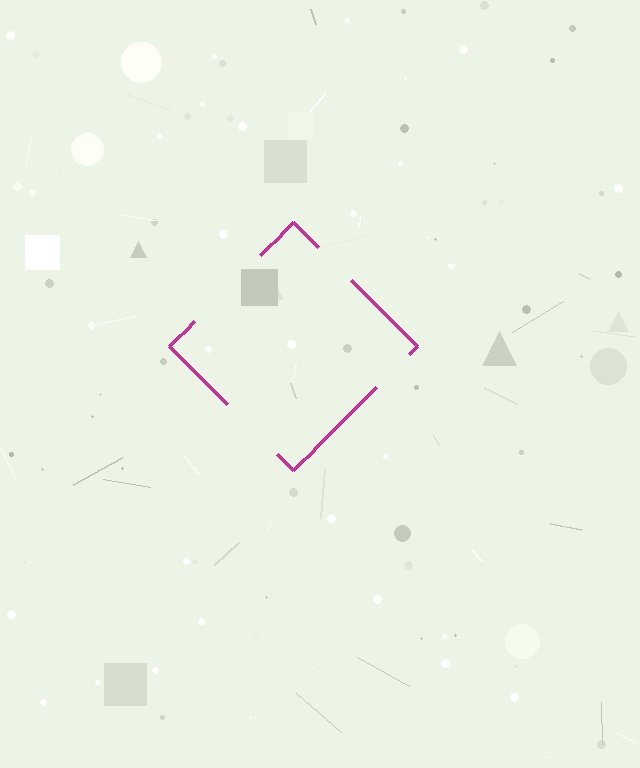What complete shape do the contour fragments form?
The contour fragments form a diamond.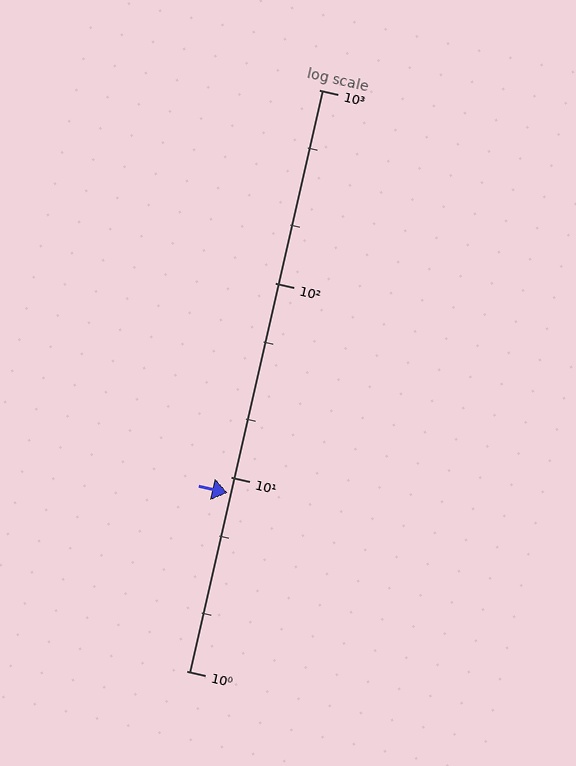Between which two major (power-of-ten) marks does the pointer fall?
The pointer is between 1 and 10.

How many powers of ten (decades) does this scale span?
The scale spans 3 decades, from 1 to 1000.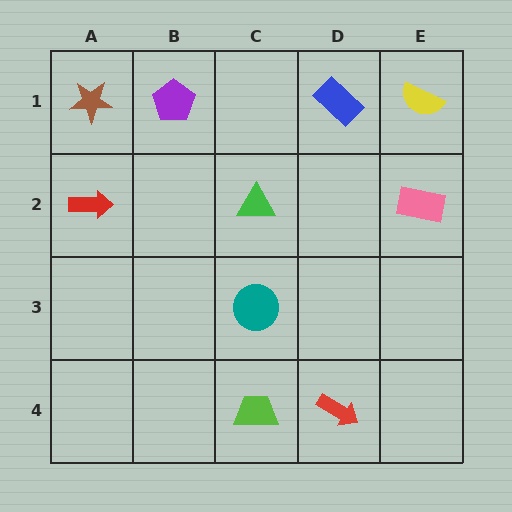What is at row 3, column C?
A teal circle.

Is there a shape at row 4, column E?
No, that cell is empty.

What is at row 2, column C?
A green triangle.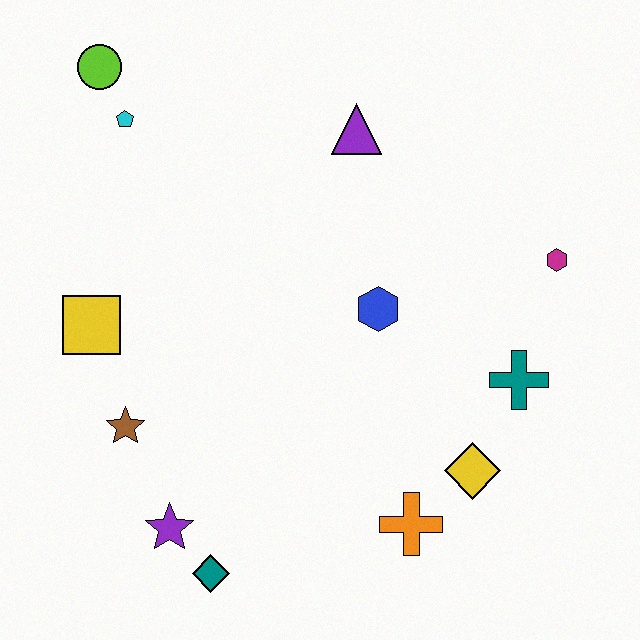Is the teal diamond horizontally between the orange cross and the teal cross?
No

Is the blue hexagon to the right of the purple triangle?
Yes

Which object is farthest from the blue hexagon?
The lime circle is farthest from the blue hexagon.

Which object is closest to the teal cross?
The yellow diamond is closest to the teal cross.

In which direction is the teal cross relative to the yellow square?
The teal cross is to the right of the yellow square.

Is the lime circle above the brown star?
Yes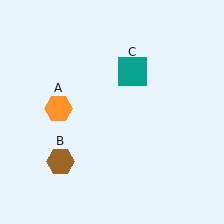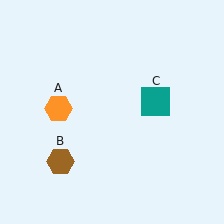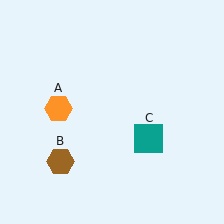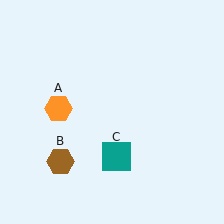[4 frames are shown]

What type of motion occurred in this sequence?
The teal square (object C) rotated clockwise around the center of the scene.